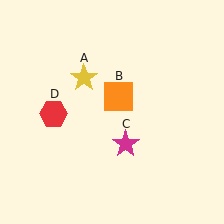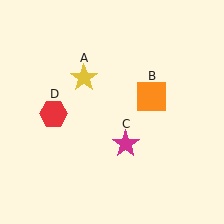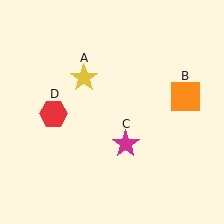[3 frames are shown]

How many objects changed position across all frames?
1 object changed position: orange square (object B).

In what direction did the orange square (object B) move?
The orange square (object B) moved right.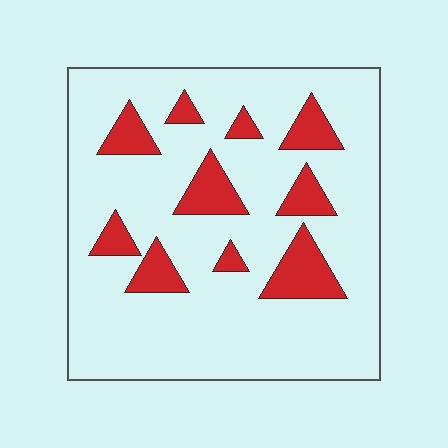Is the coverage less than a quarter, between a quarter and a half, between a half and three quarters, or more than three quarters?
Less than a quarter.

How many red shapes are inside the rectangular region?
10.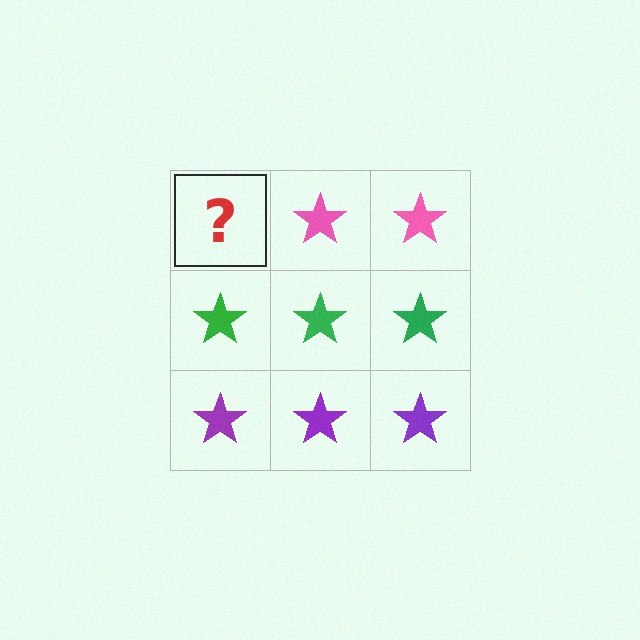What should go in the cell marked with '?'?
The missing cell should contain a pink star.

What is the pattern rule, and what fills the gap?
The rule is that each row has a consistent color. The gap should be filled with a pink star.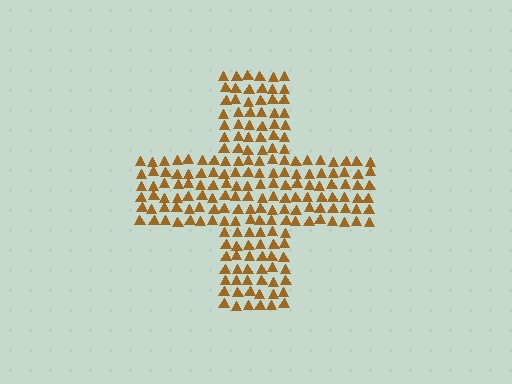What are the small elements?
The small elements are triangles.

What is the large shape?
The large shape is a cross.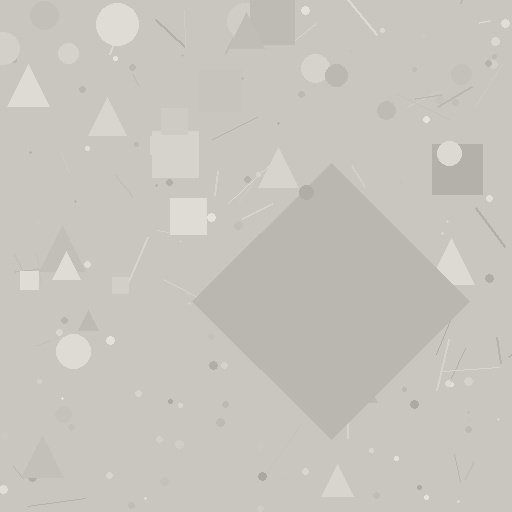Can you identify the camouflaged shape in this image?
The camouflaged shape is a diamond.